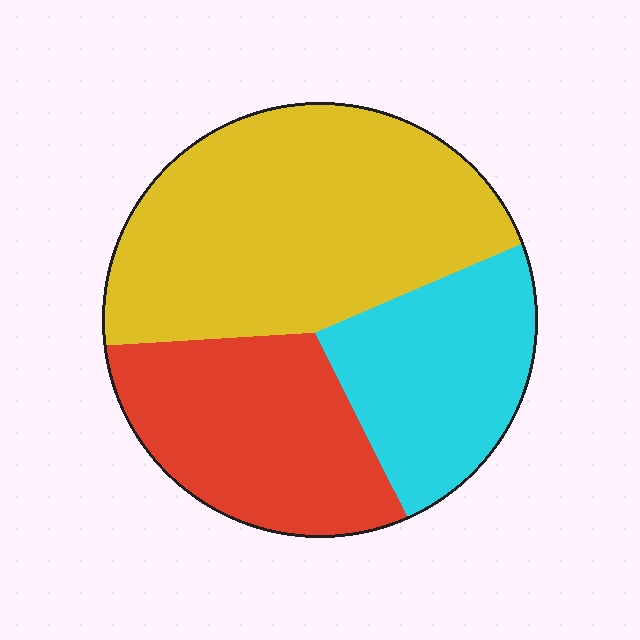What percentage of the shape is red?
Red covers around 30% of the shape.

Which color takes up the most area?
Yellow, at roughly 50%.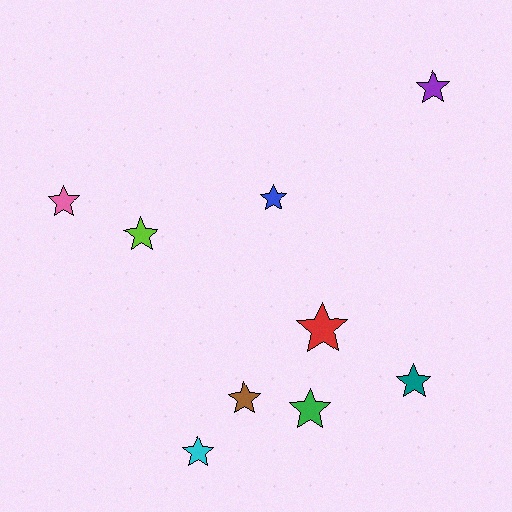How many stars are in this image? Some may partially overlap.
There are 9 stars.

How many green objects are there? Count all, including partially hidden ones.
There is 1 green object.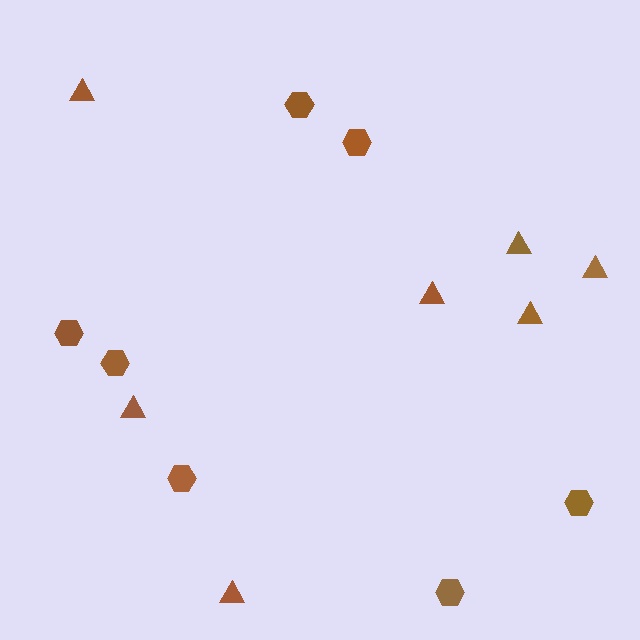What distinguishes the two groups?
There are 2 groups: one group of hexagons (7) and one group of triangles (7).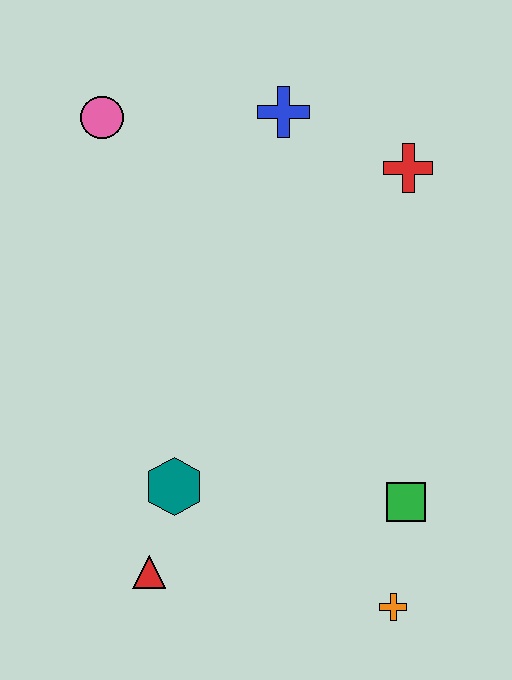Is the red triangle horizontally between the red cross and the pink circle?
Yes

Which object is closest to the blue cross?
The red cross is closest to the blue cross.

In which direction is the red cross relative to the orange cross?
The red cross is above the orange cross.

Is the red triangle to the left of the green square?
Yes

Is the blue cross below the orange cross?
No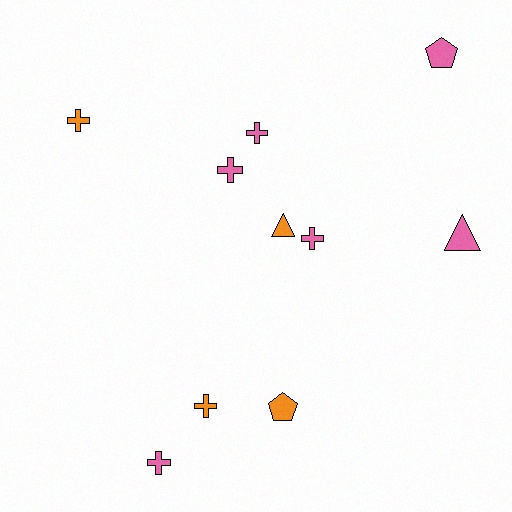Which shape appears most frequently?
Cross, with 6 objects.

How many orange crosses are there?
There are 2 orange crosses.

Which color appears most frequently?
Pink, with 6 objects.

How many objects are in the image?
There are 10 objects.